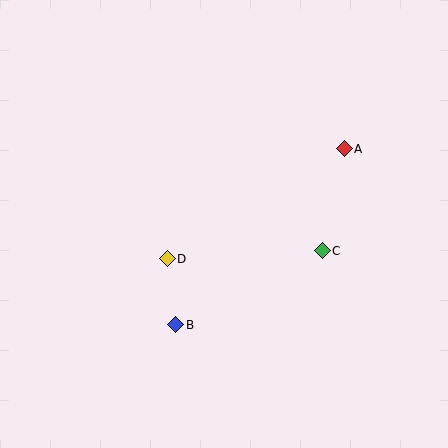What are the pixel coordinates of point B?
Point B is at (176, 325).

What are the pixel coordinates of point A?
Point A is at (344, 149).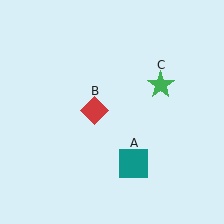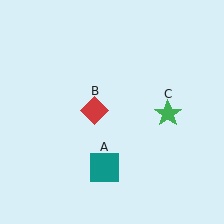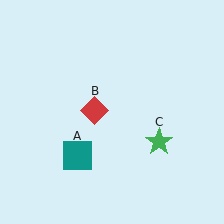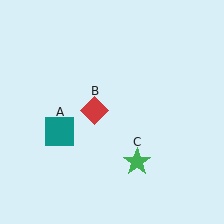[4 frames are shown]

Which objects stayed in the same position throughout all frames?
Red diamond (object B) remained stationary.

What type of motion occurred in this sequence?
The teal square (object A), green star (object C) rotated clockwise around the center of the scene.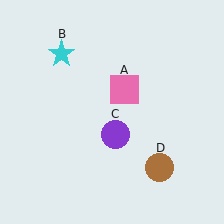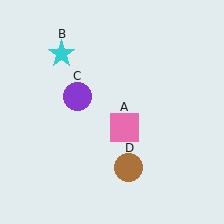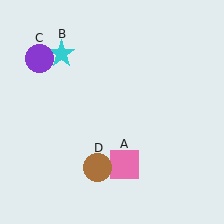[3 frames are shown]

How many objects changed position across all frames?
3 objects changed position: pink square (object A), purple circle (object C), brown circle (object D).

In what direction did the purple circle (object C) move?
The purple circle (object C) moved up and to the left.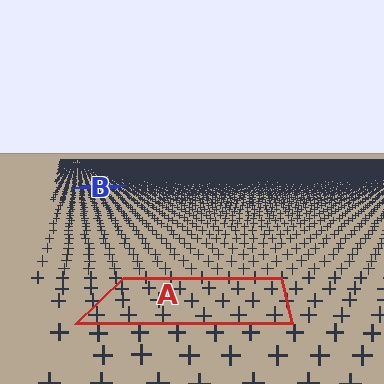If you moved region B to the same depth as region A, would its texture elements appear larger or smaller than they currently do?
They would appear larger. At a closer depth, the same texture elements are projected at a bigger on-screen size.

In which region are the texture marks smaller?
The texture marks are smaller in region B, because it is farther away.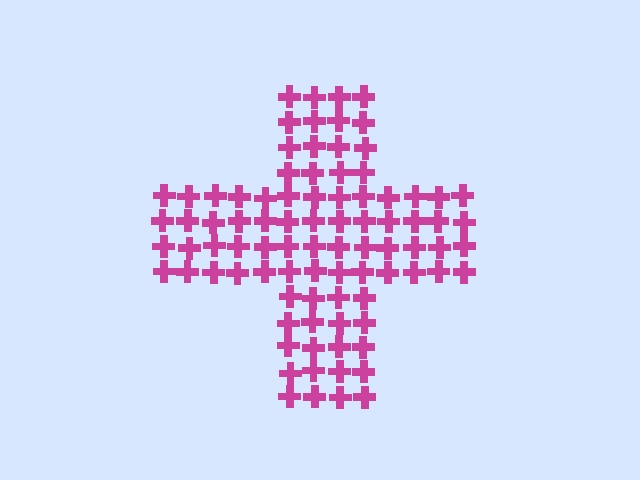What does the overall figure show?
The overall figure shows a cross.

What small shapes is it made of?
It is made of small crosses.